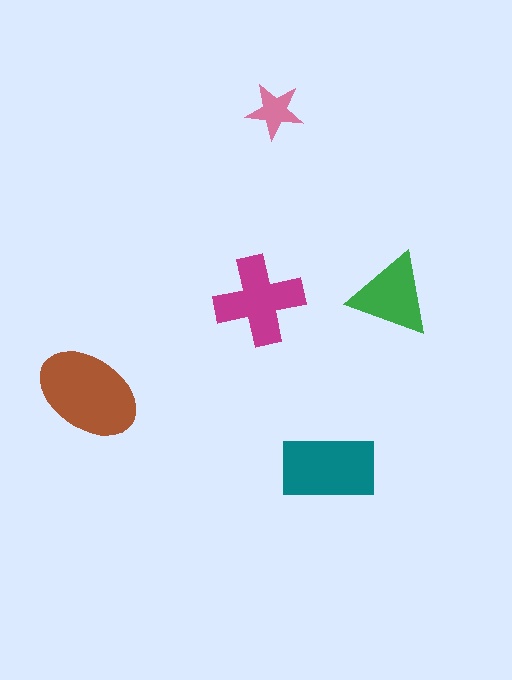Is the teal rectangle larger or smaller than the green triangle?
Larger.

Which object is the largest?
The brown ellipse.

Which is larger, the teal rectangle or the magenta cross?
The teal rectangle.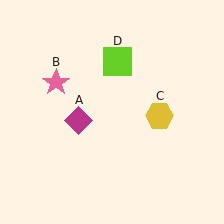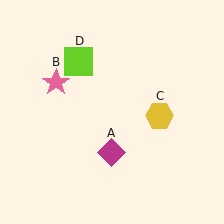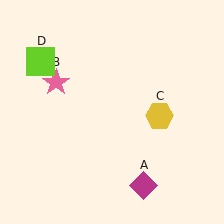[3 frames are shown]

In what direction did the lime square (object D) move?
The lime square (object D) moved left.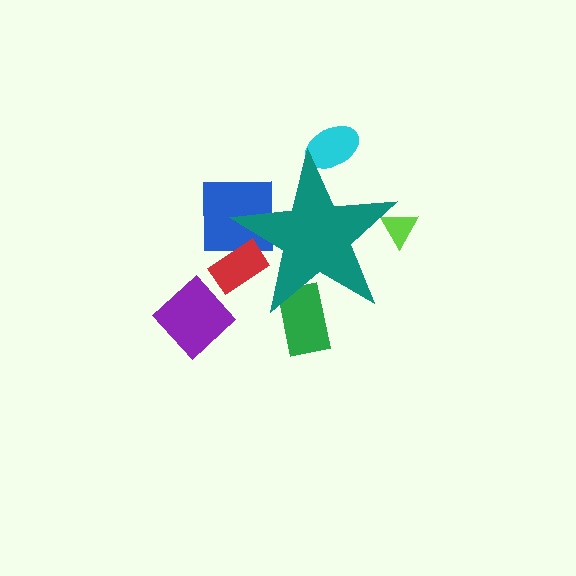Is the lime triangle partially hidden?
Yes, the lime triangle is partially hidden behind the teal star.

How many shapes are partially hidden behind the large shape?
5 shapes are partially hidden.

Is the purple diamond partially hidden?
No, the purple diamond is fully visible.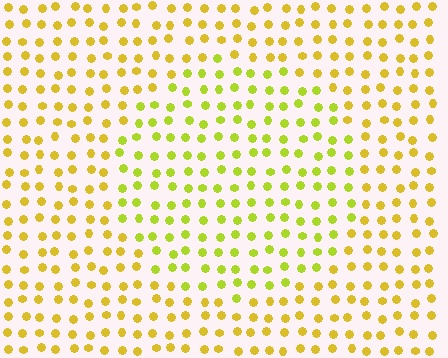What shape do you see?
I see a circle.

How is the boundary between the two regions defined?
The boundary is defined purely by a slight shift in hue (about 26 degrees). Spacing, size, and orientation are identical on both sides.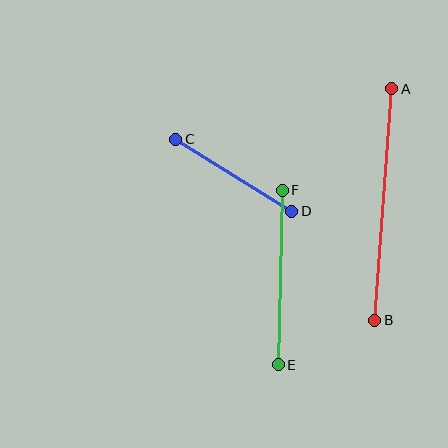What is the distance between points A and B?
The distance is approximately 232 pixels.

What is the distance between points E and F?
The distance is approximately 175 pixels.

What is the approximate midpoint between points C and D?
The midpoint is at approximately (234, 175) pixels.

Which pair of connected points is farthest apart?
Points A and B are farthest apart.